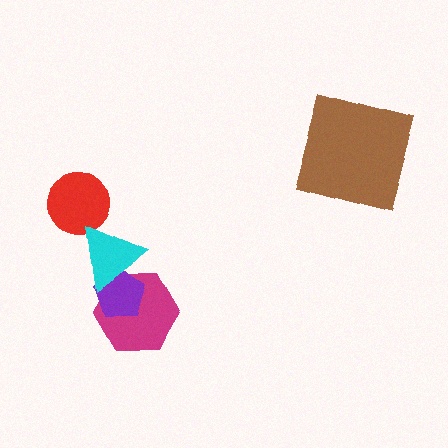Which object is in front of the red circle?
The cyan triangle is in front of the red circle.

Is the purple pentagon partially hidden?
Yes, it is partially covered by another shape.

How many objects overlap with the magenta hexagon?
2 objects overlap with the magenta hexagon.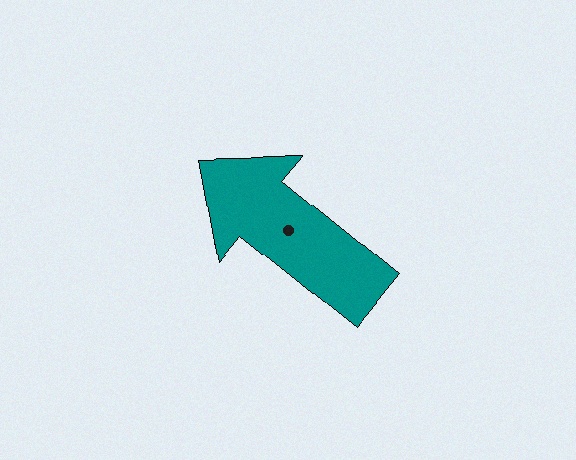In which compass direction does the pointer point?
Northwest.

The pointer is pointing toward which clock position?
Roughly 10 o'clock.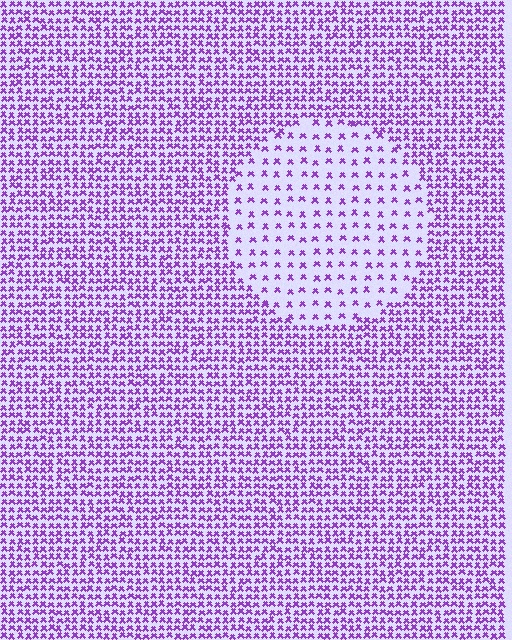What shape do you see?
I see a circle.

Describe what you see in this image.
The image contains small purple elements arranged at two different densities. A circle-shaped region is visible where the elements are less densely packed than the surrounding area.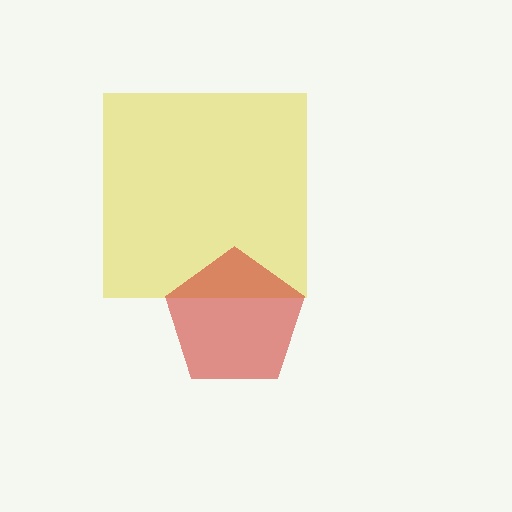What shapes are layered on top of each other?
The layered shapes are: a yellow square, a red pentagon.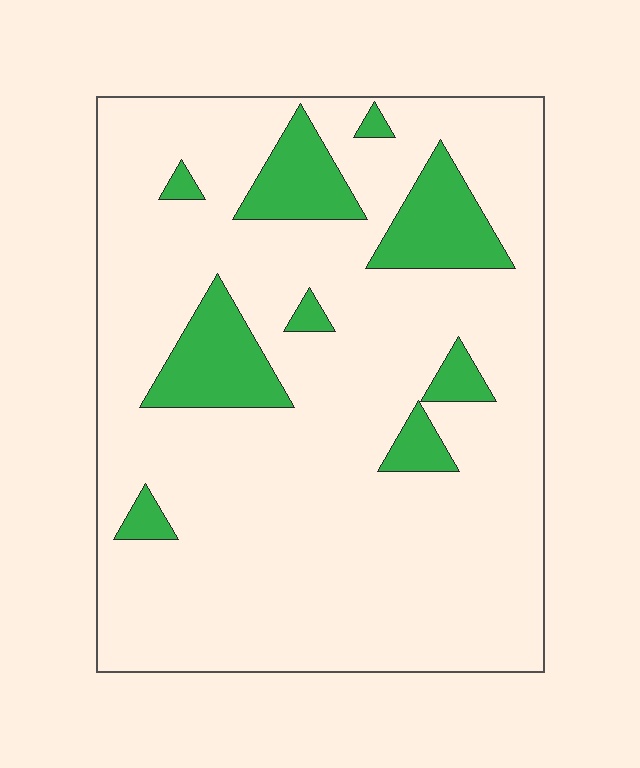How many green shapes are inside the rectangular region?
9.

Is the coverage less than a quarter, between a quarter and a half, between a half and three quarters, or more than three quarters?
Less than a quarter.